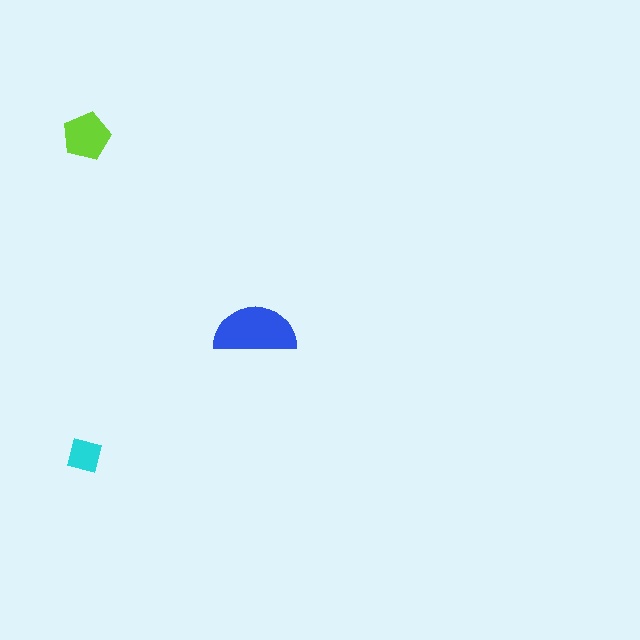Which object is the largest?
The blue semicircle.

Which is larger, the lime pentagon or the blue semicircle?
The blue semicircle.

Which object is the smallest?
The cyan square.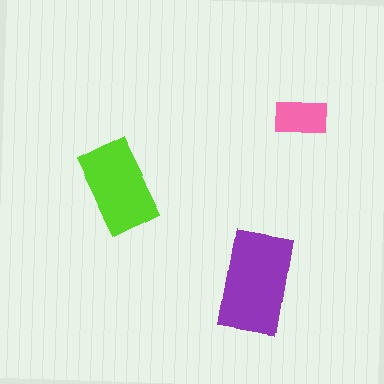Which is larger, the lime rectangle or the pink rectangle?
The lime one.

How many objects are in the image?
There are 3 objects in the image.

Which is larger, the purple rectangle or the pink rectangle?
The purple one.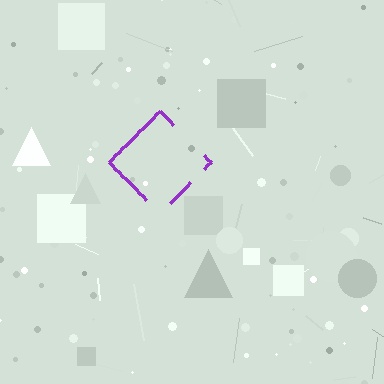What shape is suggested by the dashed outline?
The dashed outline suggests a diamond.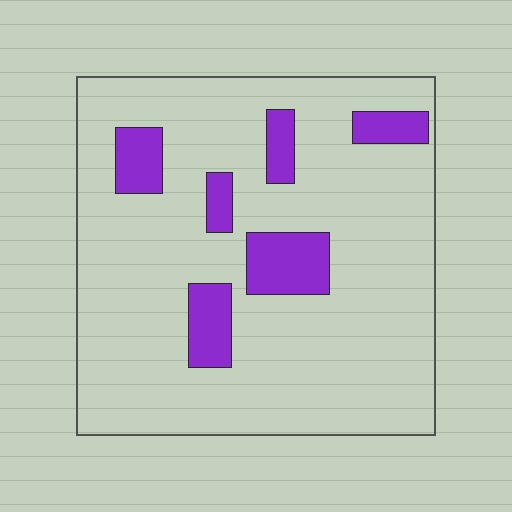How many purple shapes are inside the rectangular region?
6.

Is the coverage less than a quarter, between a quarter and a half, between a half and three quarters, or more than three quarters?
Less than a quarter.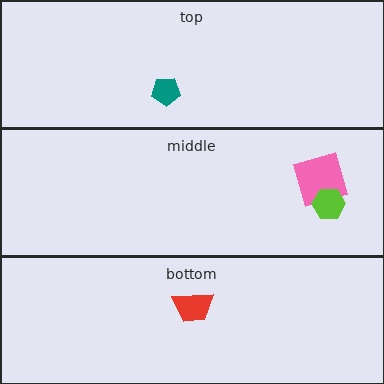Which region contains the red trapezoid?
The bottom region.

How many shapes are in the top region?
1.